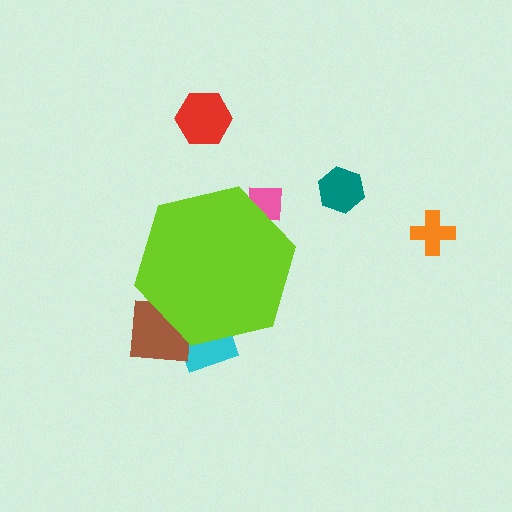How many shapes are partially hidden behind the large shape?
3 shapes are partially hidden.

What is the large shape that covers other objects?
A lime hexagon.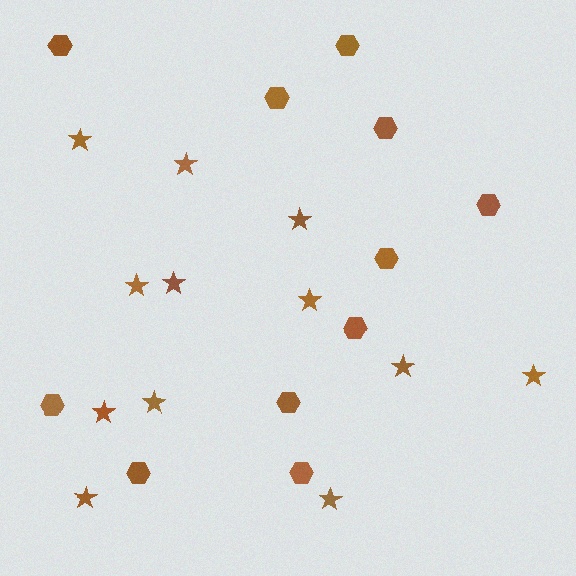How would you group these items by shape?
There are 2 groups: one group of hexagons (11) and one group of stars (12).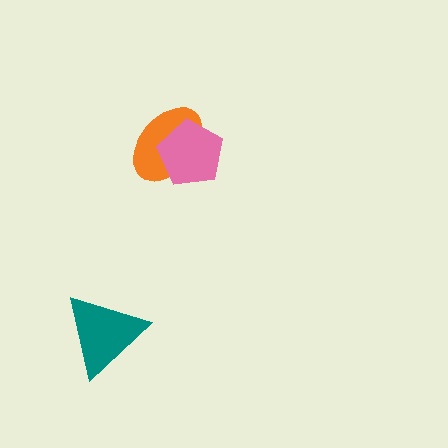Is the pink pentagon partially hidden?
No, no other shape covers it.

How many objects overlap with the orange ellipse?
1 object overlaps with the orange ellipse.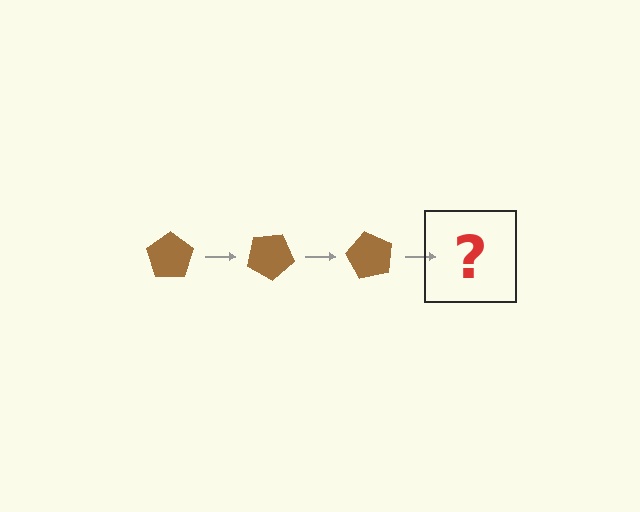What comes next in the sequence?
The next element should be a brown pentagon rotated 90 degrees.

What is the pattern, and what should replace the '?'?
The pattern is that the pentagon rotates 30 degrees each step. The '?' should be a brown pentagon rotated 90 degrees.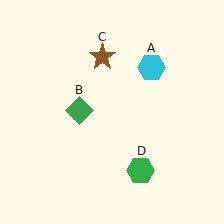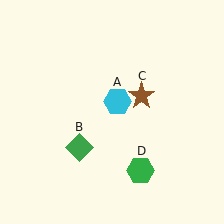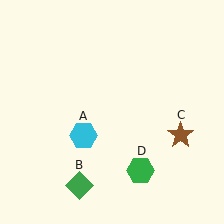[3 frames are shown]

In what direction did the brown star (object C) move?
The brown star (object C) moved down and to the right.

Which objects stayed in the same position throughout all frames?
Green hexagon (object D) remained stationary.